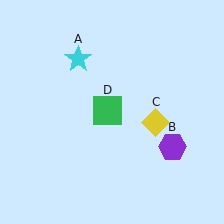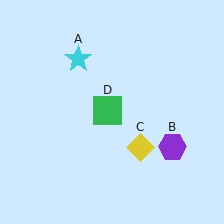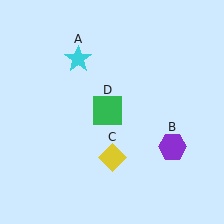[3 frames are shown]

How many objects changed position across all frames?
1 object changed position: yellow diamond (object C).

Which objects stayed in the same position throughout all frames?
Cyan star (object A) and purple hexagon (object B) and green square (object D) remained stationary.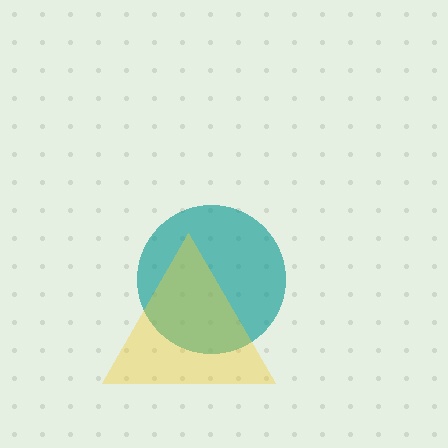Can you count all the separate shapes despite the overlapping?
Yes, there are 2 separate shapes.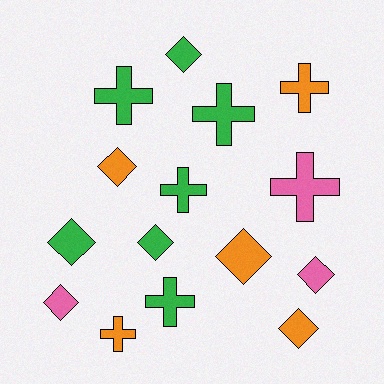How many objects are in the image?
There are 15 objects.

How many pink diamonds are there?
There are 2 pink diamonds.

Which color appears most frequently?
Green, with 7 objects.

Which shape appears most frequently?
Diamond, with 8 objects.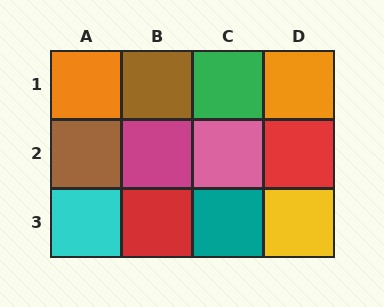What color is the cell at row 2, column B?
Magenta.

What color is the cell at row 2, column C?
Pink.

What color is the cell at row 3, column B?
Red.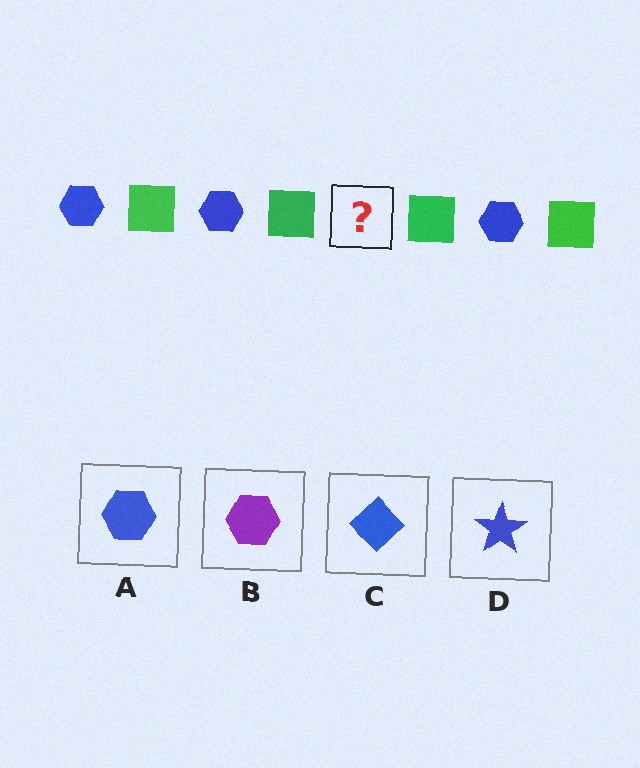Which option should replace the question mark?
Option A.